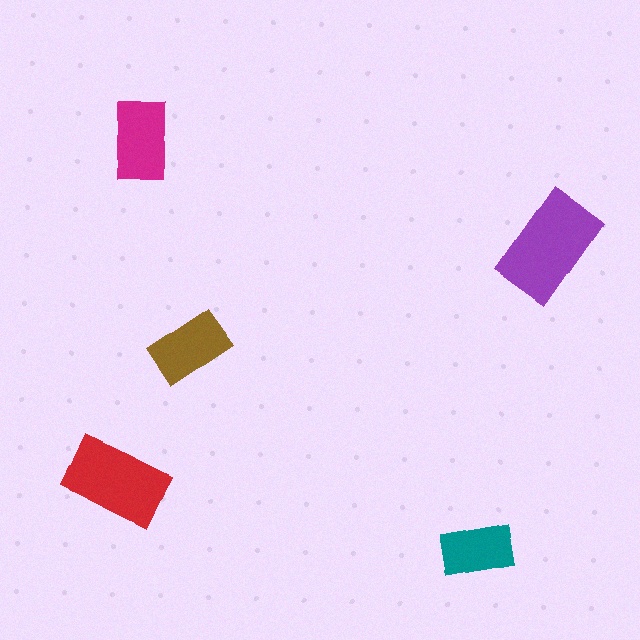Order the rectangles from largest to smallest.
the purple one, the red one, the magenta one, the brown one, the teal one.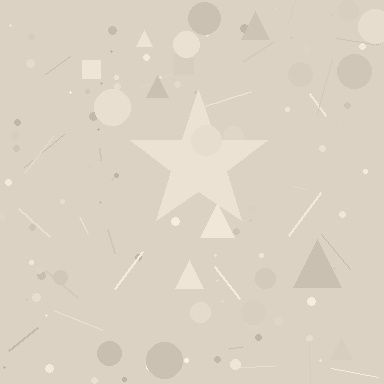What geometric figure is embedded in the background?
A star is embedded in the background.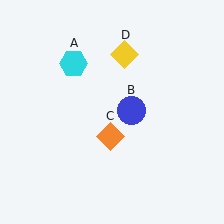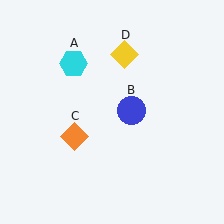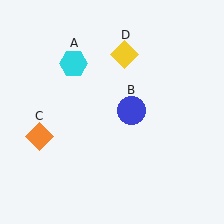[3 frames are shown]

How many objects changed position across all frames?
1 object changed position: orange diamond (object C).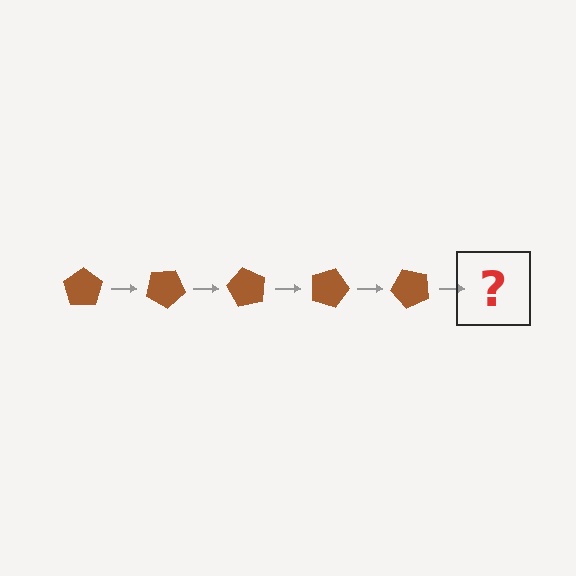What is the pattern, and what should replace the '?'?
The pattern is that the pentagon rotates 30 degrees each step. The '?' should be a brown pentagon rotated 150 degrees.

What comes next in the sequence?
The next element should be a brown pentagon rotated 150 degrees.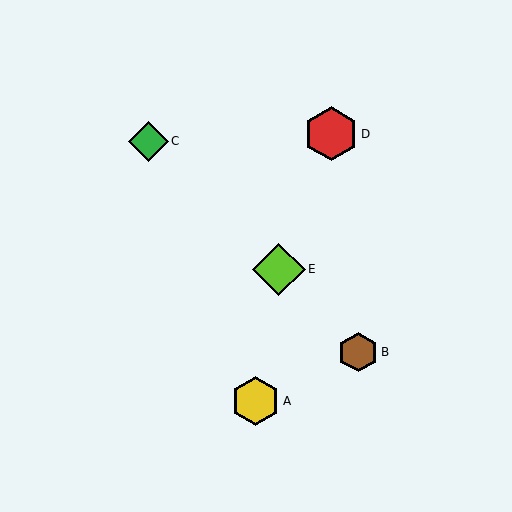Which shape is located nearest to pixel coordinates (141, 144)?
The green diamond (labeled C) at (148, 141) is nearest to that location.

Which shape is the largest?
The red hexagon (labeled D) is the largest.